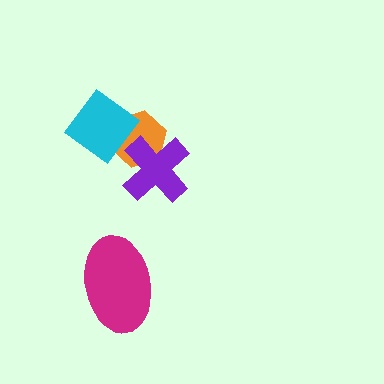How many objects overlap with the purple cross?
1 object overlaps with the purple cross.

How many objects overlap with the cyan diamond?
1 object overlaps with the cyan diamond.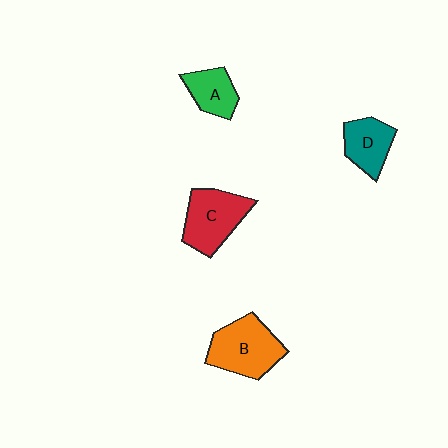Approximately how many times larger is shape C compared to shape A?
Approximately 1.6 times.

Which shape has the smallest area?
Shape A (green).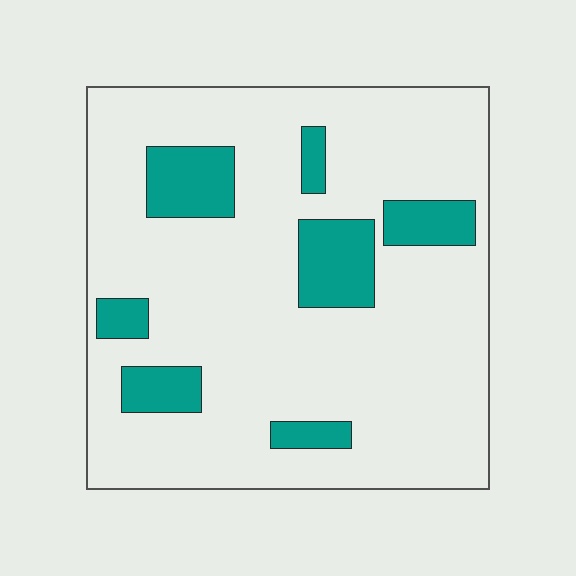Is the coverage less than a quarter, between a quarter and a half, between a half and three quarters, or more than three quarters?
Less than a quarter.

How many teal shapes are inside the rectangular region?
7.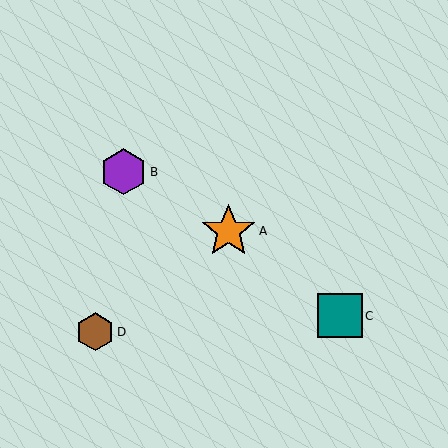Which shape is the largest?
The orange star (labeled A) is the largest.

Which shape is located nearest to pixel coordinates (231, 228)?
The orange star (labeled A) at (229, 231) is nearest to that location.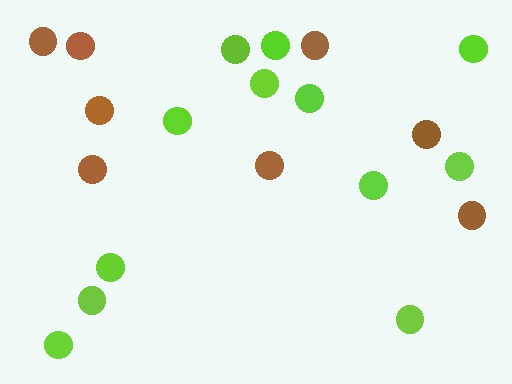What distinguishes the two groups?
There are 2 groups: one group of brown circles (8) and one group of lime circles (12).